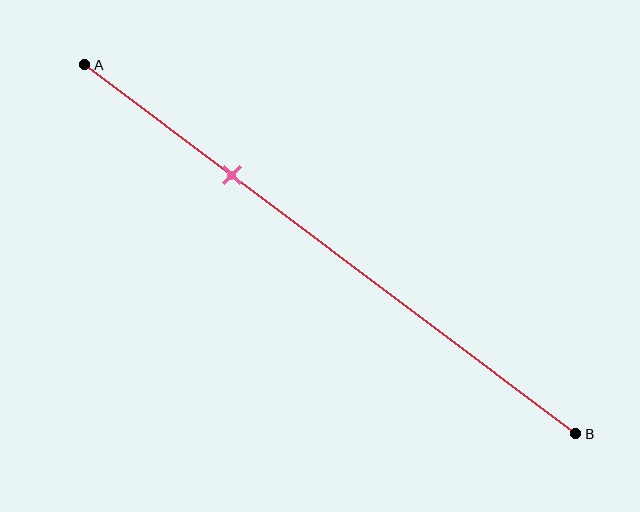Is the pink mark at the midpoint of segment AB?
No, the mark is at about 30% from A, not at the 50% midpoint.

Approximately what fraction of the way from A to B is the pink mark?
The pink mark is approximately 30% of the way from A to B.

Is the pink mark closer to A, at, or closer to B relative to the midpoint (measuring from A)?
The pink mark is closer to point A than the midpoint of segment AB.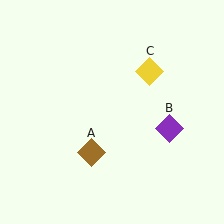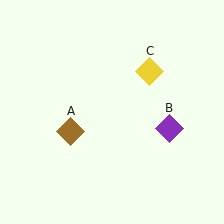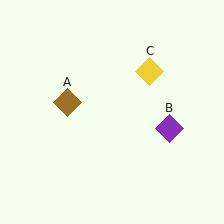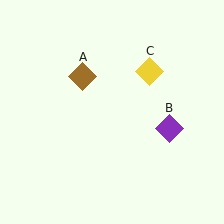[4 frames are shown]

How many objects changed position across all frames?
1 object changed position: brown diamond (object A).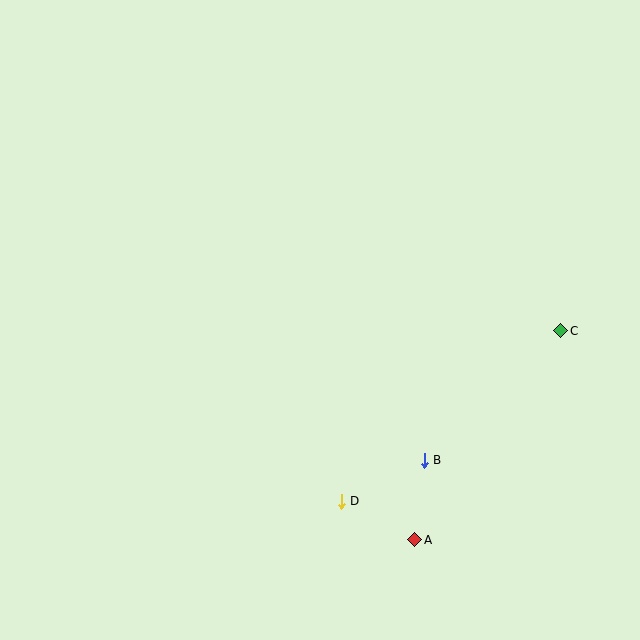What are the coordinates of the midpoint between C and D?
The midpoint between C and D is at (451, 416).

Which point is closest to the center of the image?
Point B at (424, 460) is closest to the center.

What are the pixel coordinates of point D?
Point D is at (341, 501).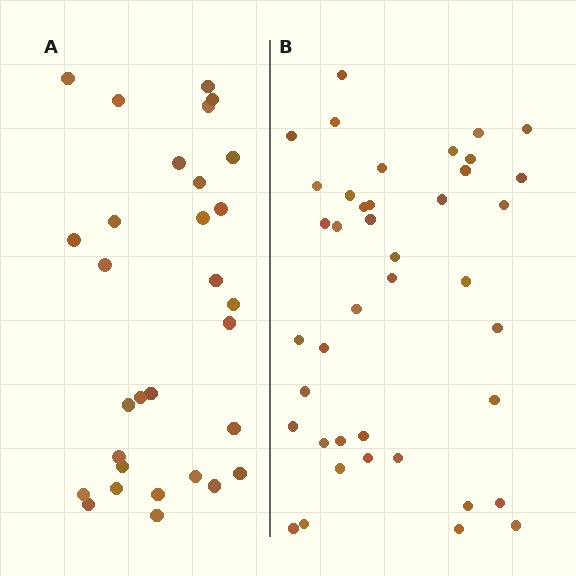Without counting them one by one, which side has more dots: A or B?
Region B (the right region) has more dots.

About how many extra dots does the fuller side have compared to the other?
Region B has roughly 12 or so more dots than region A.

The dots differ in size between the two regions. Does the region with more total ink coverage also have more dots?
No. Region A has more total ink coverage because its dots are larger, but region B actually contains more individual dots. Total area can be misleading — the number of items is what matters here.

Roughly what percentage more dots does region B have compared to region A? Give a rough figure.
About 35% more.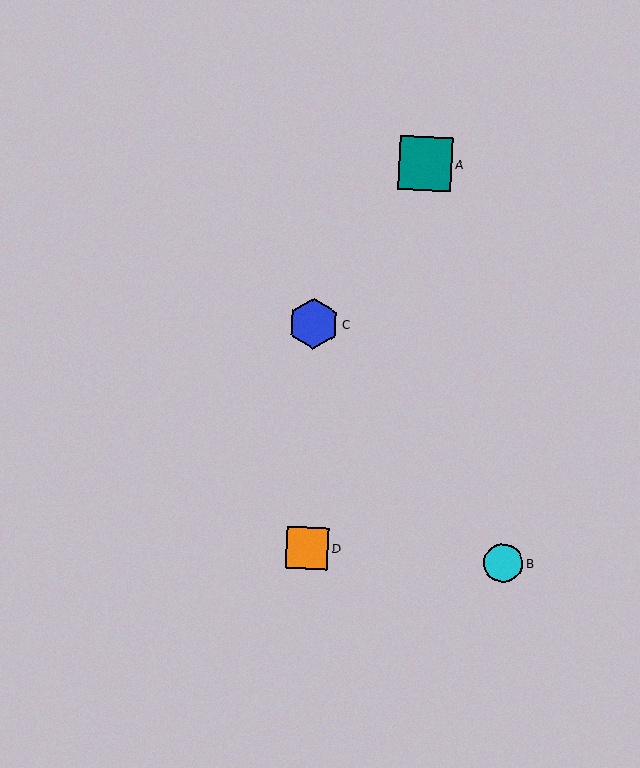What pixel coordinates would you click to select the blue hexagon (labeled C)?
Click at (314, 324) to select the blue hexagon C.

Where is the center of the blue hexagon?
The center of the blue hexagon is at (314, 324).